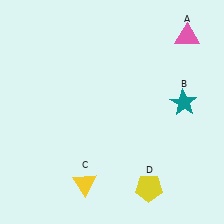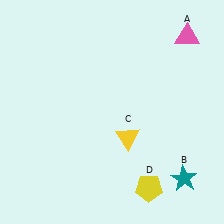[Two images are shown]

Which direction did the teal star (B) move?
The teal star (B) moved down.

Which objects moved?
The objects that moved are: the teal star (B), the yellow triangle (C).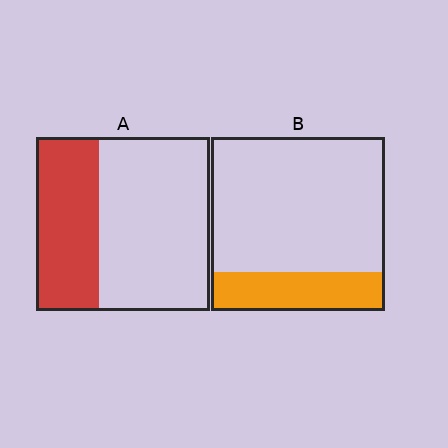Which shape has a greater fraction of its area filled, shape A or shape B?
Shape A.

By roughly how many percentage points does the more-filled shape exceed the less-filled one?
By roughly 15 percentage points (A over B).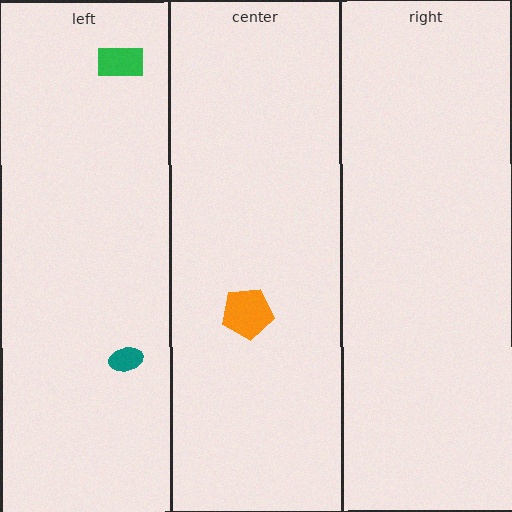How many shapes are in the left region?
2.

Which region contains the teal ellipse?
The left region.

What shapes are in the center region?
The orange pentagon.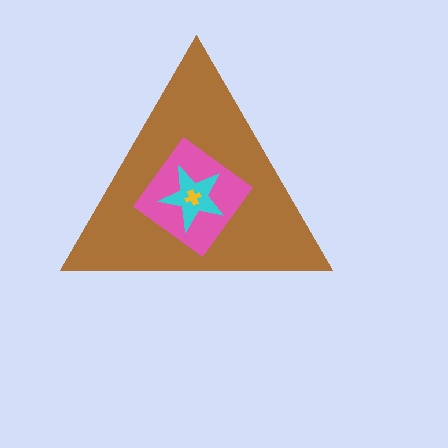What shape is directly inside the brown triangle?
The pink diamond.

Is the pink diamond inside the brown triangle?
Yes.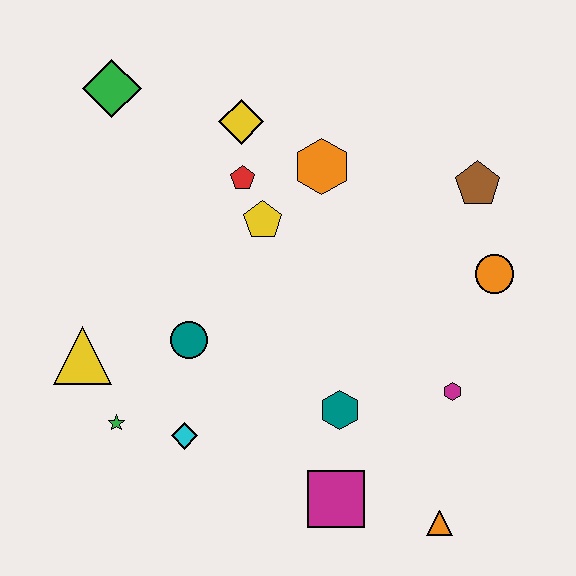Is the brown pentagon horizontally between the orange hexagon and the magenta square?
No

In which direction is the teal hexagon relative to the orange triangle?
The teal hexagon is above the orange triangle.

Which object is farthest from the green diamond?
The orange triangle is farthest from the green diamond.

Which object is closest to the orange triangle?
The magenta square is closest to the orange triangle.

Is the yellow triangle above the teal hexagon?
Yes